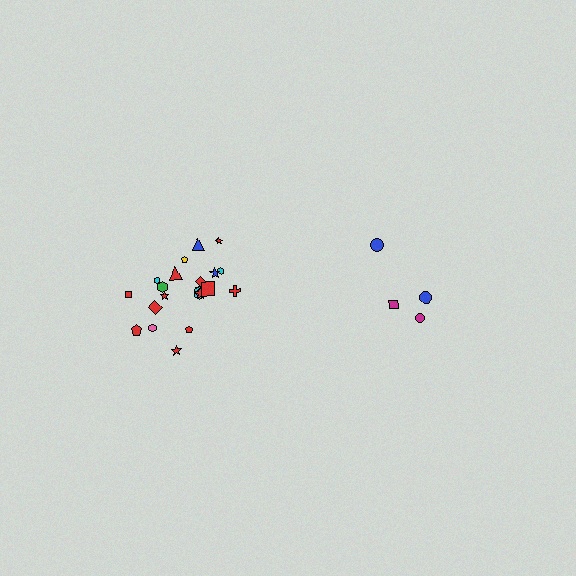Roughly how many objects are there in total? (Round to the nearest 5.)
Roughly 25 objects in total.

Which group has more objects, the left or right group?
The left group.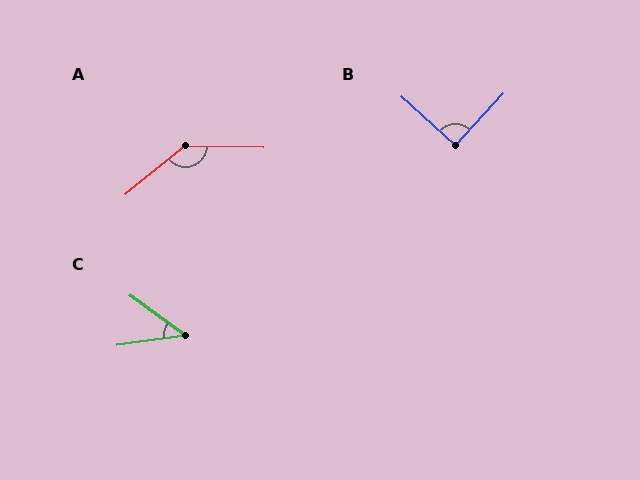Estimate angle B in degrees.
Approximately 90 degrees.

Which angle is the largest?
A, at approximately 140 degrees.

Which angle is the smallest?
C, at approximately 44 degrees.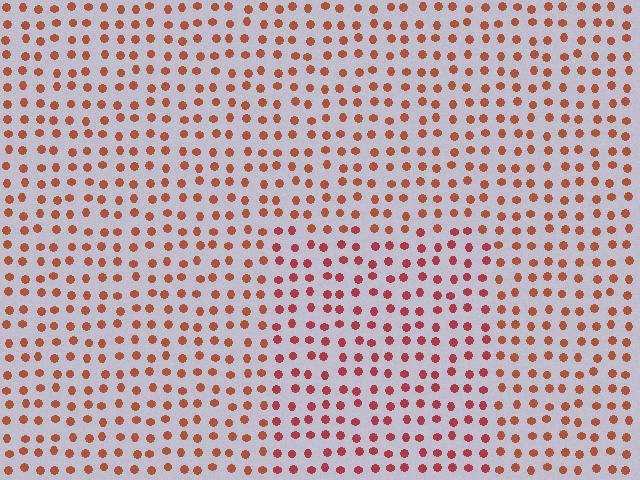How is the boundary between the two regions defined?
The boundary is defined purely by a slight shift in hue (about 21 degrees). Spacing, size, and orientation are identical on both sides.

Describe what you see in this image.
The image is filled with small brown elements in a uniform arrangement. A rectangle-shaped region is visible where the elements are tinted to a slightly different hue, forming a subtle color boundary.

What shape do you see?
I see a rectangle.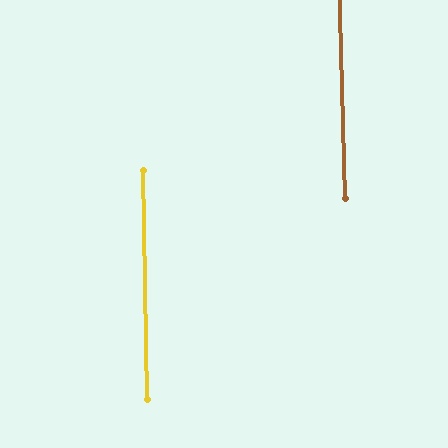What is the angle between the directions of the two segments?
Approximately 1 degree.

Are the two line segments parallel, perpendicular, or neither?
Parallel — their directions differ by only 0.7°.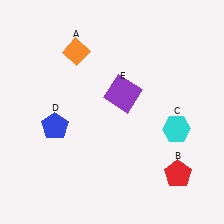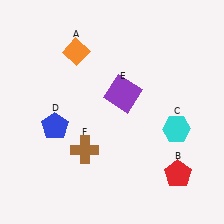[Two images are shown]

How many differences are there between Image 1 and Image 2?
There is 1 difference between the two images.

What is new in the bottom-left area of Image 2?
A brown cross (F) was added in the bottom-left area of Image 2.